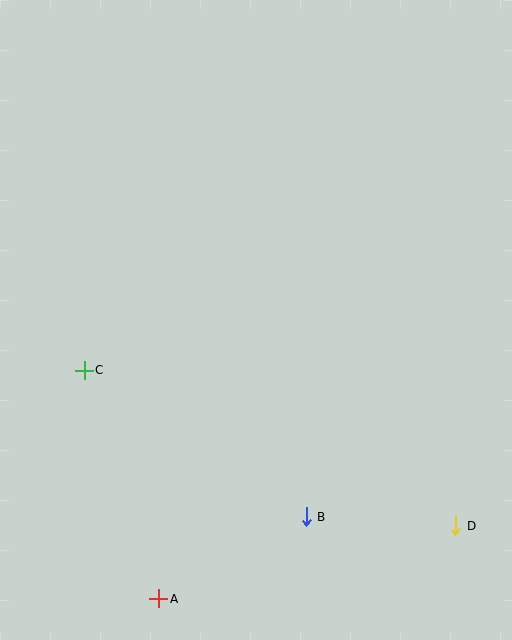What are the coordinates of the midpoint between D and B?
The midpoint between D and B is at (381, 521).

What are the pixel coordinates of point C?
Point C is at (84, 370).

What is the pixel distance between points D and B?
The distance between D and B is 150 pixels.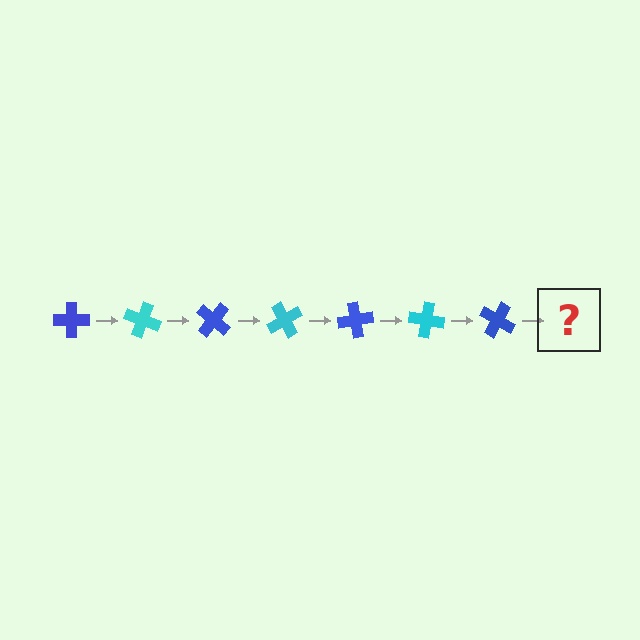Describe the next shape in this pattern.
It should be a cyan cross, rotated 140 degrees from the start.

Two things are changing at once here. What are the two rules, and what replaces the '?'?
The two rules are that it rotates 20 degrees each step and the color cycles through blue and cyan. The '?' should be a cyan cross, rotated 140 degrees from the start.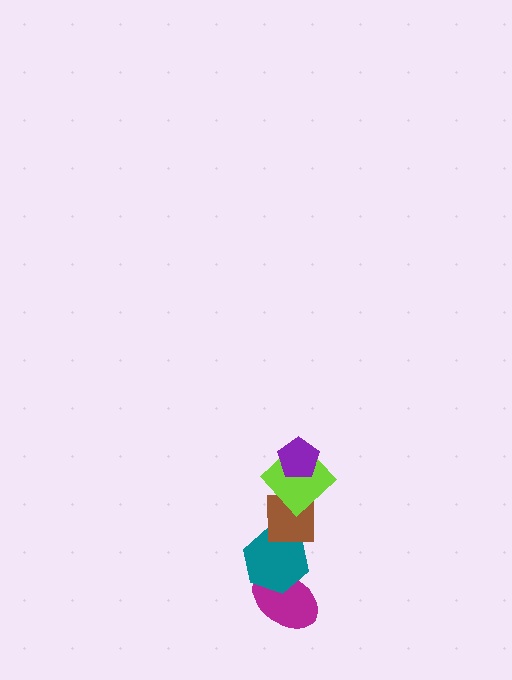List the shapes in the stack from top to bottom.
From top to bottom: the purple pentagon, the lime diamond, the brown square, the teal hexagon, the magenta ellipse.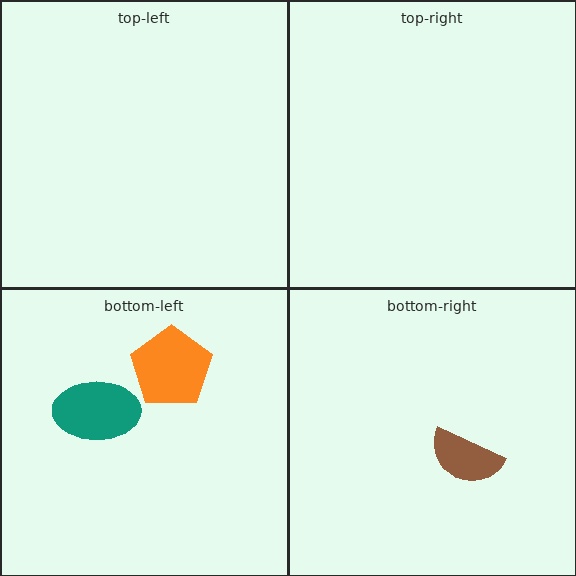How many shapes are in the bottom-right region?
1.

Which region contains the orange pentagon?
The bottom-left region.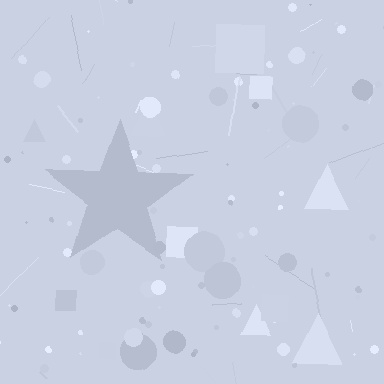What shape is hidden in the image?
A star is hidden in the image.